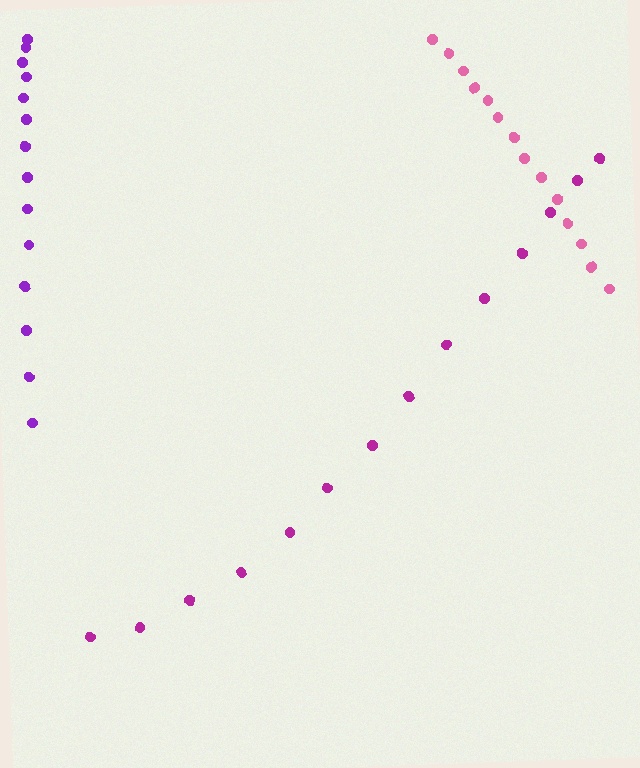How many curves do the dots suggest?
There are 3 distinct paths.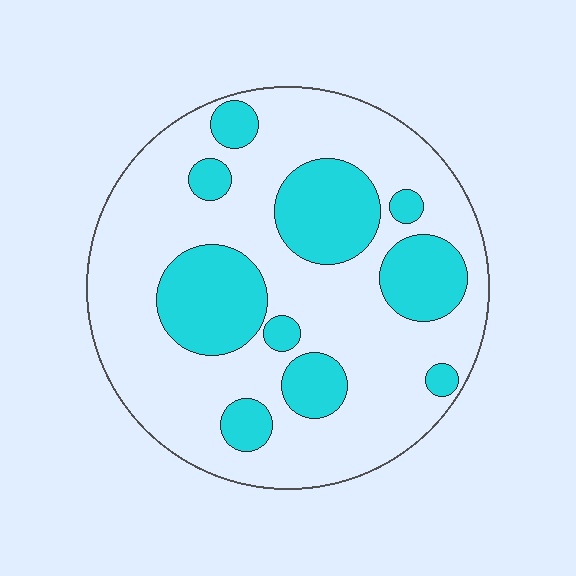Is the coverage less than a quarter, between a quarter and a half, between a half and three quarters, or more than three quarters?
Between a quarter and a half.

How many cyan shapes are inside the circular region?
10.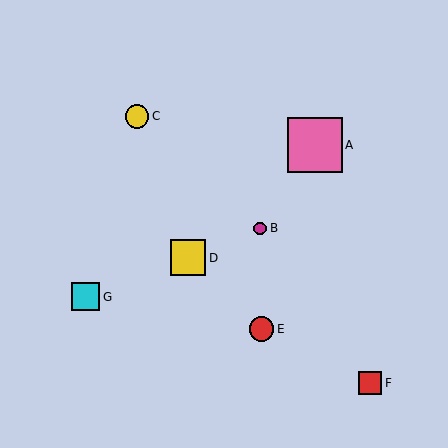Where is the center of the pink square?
The center of the pink square is at (315, 145).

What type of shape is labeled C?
Shape C is a yellow circle.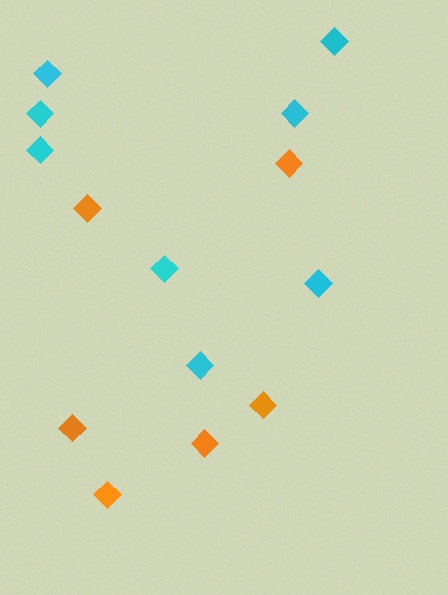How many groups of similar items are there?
There are 2 groups: one group of orange diamonds (6) and one group of cyan diamonds (8).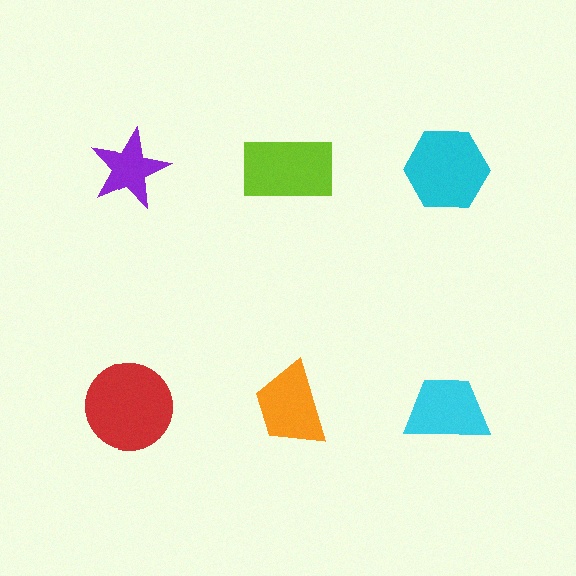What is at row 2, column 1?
A red circle.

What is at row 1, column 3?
A cyan hexagon.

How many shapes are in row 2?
3 shapes.